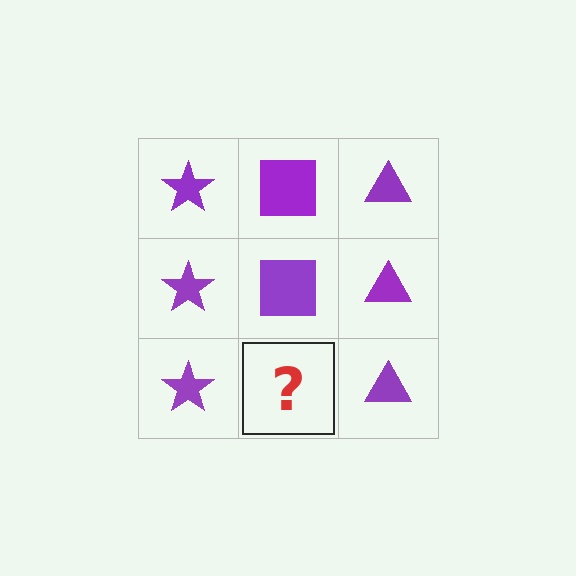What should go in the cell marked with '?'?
The missing cell should contain a purple square.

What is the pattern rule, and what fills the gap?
The rule is that each column has a consistent shape. The gap should be filled with a purple square.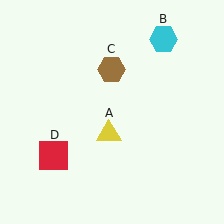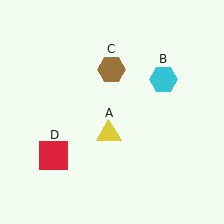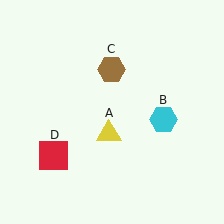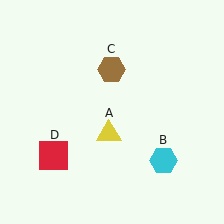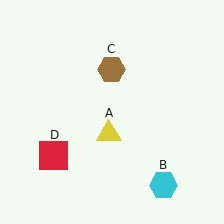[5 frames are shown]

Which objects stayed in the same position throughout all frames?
Yellow triangle (object A) and brown hexagon (object C) and red square (object D) remained stationary.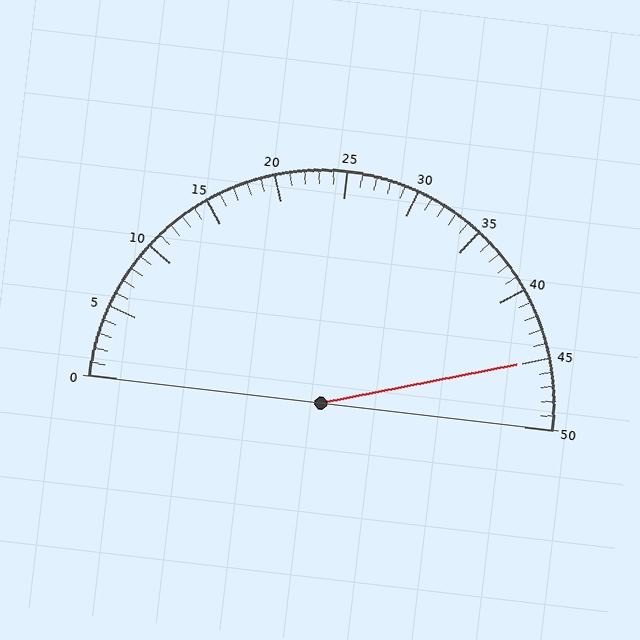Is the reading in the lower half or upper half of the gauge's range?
The reading is in the upper half of the range (0 to 50).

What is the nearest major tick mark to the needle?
The nearest major tick mark is 45.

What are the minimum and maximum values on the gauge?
The gauge ranges from 0 to 50.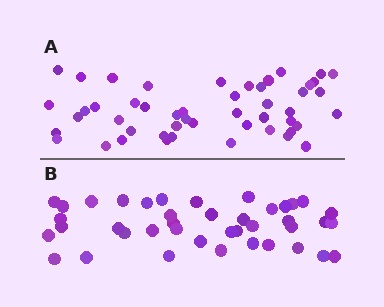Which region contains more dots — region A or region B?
Region A (the top region) has more dots.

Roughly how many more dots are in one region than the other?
Region A has roughly 8 or so more dots than region B.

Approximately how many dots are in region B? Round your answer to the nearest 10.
About 40 dots. (The exact count is 41, which rounds to 40.)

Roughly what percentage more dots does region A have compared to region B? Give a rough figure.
About 20% more.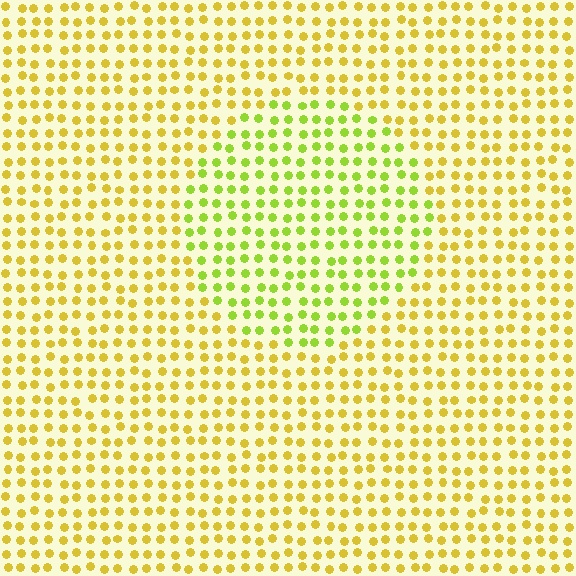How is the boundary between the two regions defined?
The boundary is defined purely by a slight shift in hue (about 34 degrees). Spacing, size, and orientation are identical on both sides.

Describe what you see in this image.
The image is filled with small yellow elements in a uniform arrangement. A circle-shaped region is visible where the elements are tinted to a slightly different hue, forming a subtle color boundary.